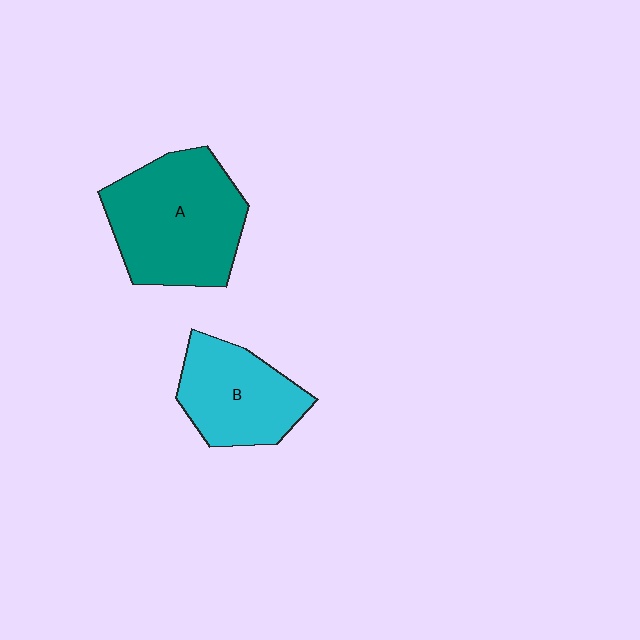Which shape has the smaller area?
Shape B (cyan).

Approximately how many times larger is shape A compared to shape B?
Approximately 1.5 times.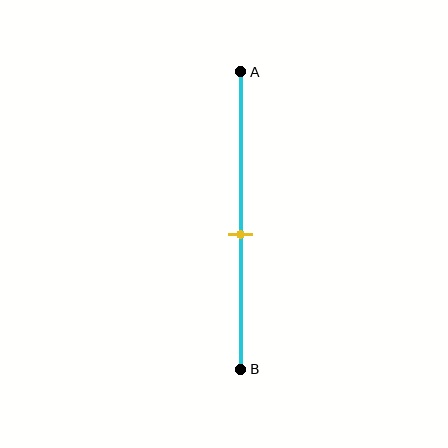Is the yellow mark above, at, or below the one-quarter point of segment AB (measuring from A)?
The yellow mark is below the one-quarter point of segment AB.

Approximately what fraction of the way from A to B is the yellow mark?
The yellow mark is approximately 55% of the way from A to B.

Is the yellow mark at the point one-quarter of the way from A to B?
No, the mark is at about 55% from A, not at the 25% one-quarter point.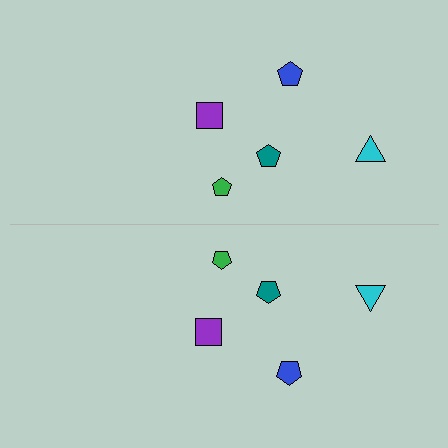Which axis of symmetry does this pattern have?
The pattern has a horizontal axis of symmetry running through the center of the image.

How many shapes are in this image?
There are 10 shapes in this image.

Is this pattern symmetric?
Yes, this pattern has bilateral (reflection) symmetry.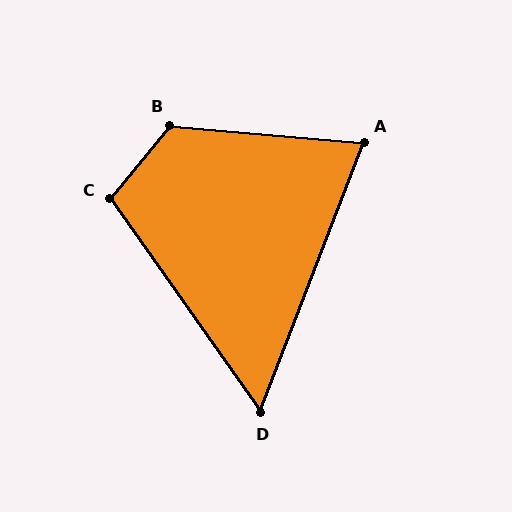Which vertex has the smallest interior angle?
D, at approximately 56 degrees.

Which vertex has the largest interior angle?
B, at approximately 124 degrees.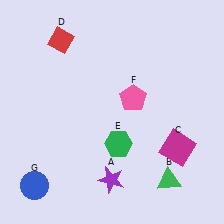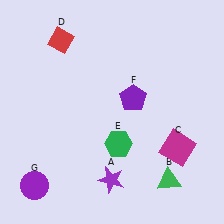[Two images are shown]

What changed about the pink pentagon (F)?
In Image 1, F is pink. In Image 2, it changed to purple.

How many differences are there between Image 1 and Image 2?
There are 2 differences between the two images.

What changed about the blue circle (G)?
In Image 1, G is blue. In Image 2, it changed to purple.